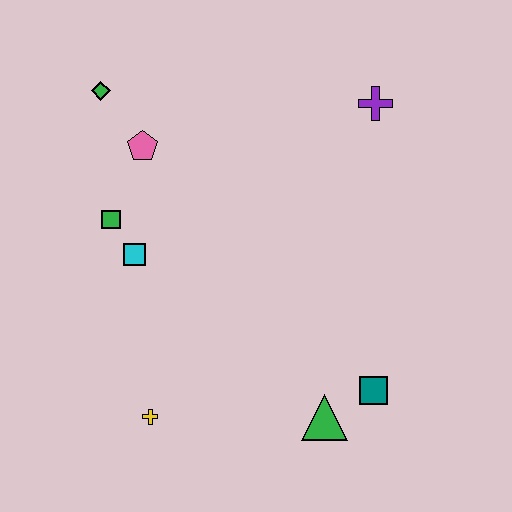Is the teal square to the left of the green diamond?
No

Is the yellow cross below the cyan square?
Yes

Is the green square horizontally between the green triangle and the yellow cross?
No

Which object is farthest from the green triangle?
The green diamond is farthest from the green triangle.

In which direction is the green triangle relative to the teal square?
The green triangle is to the left of the teal square.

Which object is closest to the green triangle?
The teal square is closest to the green triangle.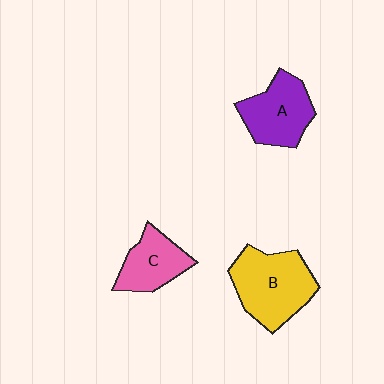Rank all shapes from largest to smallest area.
From largest to smallest: B (yellow), A (purple), C (pink).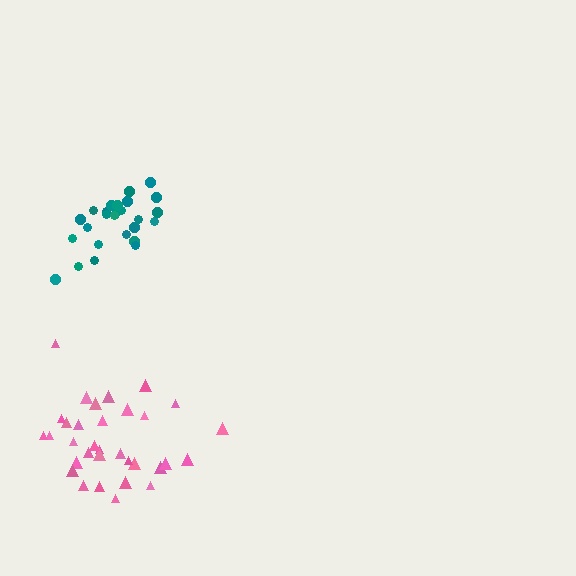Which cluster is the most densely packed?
Teal.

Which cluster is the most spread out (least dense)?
Pink.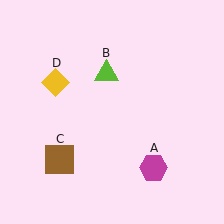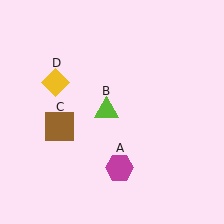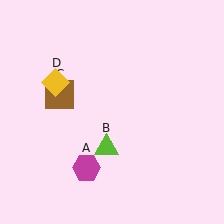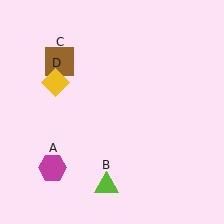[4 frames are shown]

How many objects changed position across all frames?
3 objects changed position: magenta hexagon (object A), lime triangle (object B), brown square (object C).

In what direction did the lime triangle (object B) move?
The lime triangle (object B) moved down.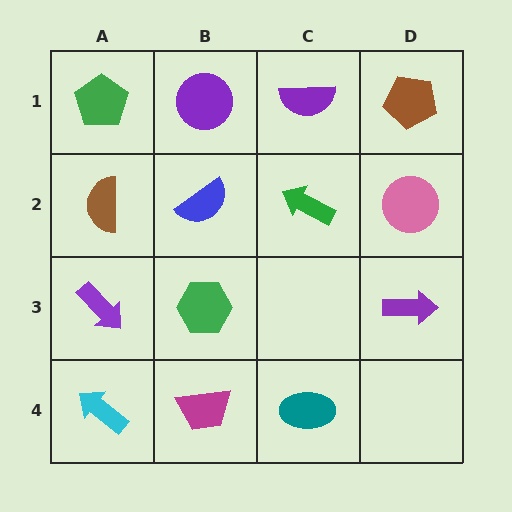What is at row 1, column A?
A green pentagon.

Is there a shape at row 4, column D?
No, that cell is empty.